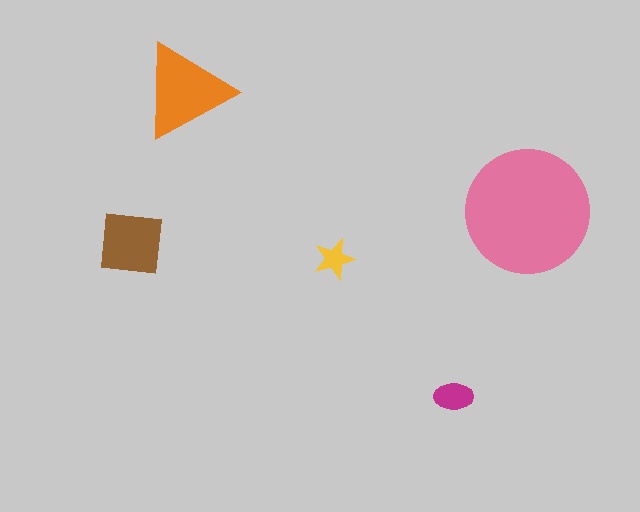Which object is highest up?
The orange triangle is topmost.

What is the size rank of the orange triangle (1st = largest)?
2nd.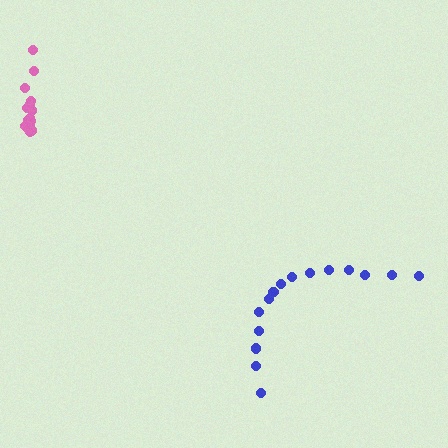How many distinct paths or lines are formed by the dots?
There are 2 distinct paths.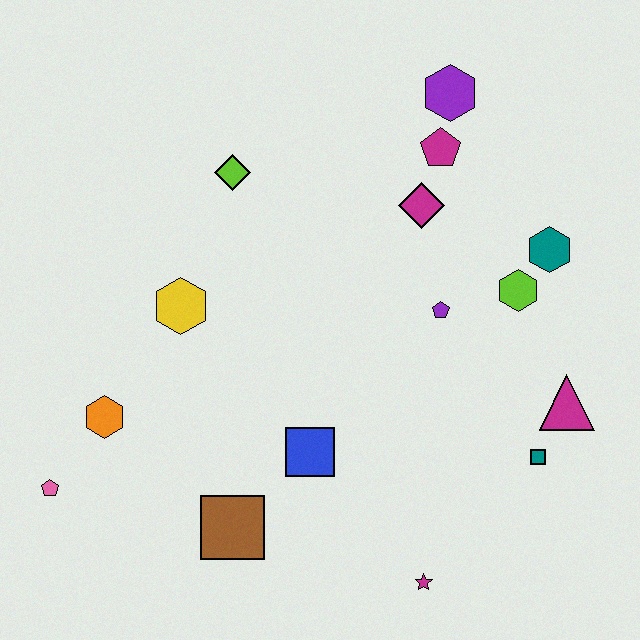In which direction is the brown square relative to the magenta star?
The brown square is to the left of the magenta star.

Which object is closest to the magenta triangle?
The teal square is closest to the magenta triangle.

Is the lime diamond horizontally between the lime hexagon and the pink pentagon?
Yes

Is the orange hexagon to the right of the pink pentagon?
Yes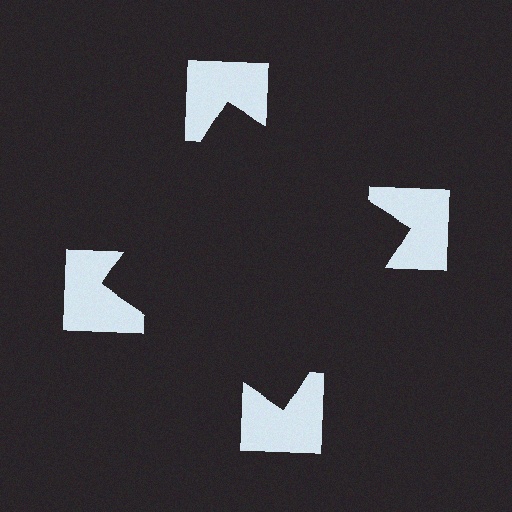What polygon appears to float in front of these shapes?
An illusory square — its edges are inferred from the aligned wedge cuts in the notched squares, not physically drawn.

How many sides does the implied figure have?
4 sides.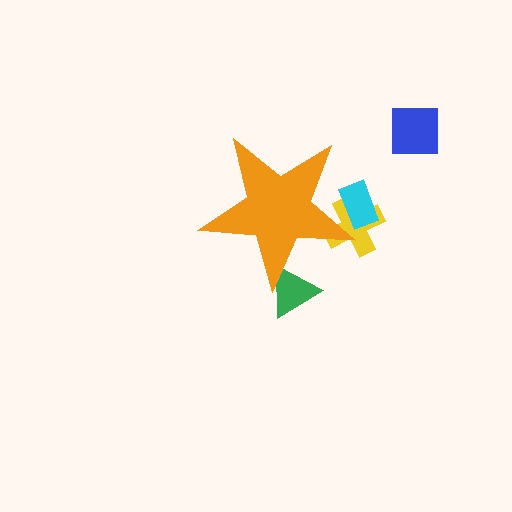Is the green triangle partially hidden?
Yes, the green triangle is partially hidden behind the orange star.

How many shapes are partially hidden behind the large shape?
3 shapes are partially hidden.